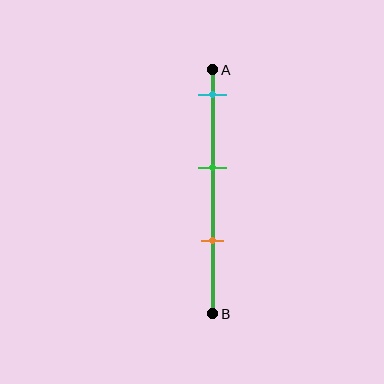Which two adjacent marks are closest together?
The green and orange marks are the closest adjacent pair.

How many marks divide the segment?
There are 3 marks dividing the segment.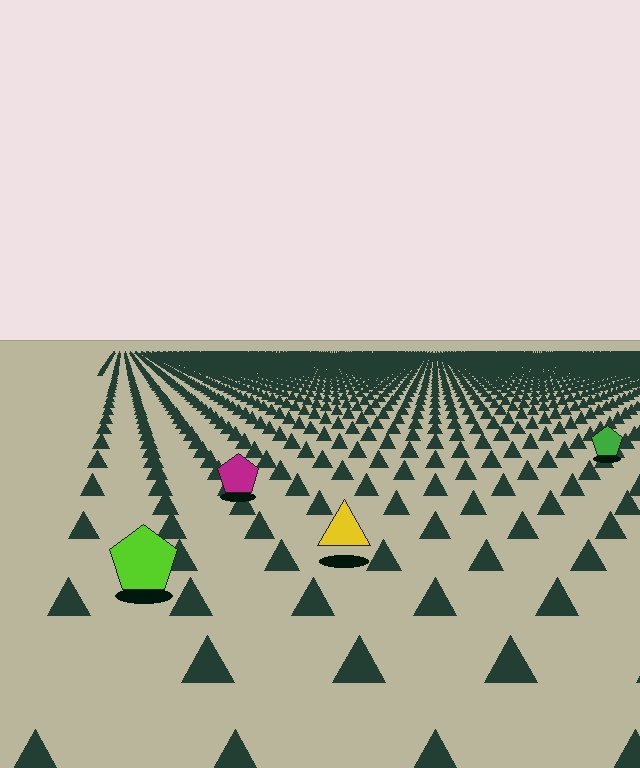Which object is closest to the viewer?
The lime pentagon is closest. The texture marks near it are larger and more spread out.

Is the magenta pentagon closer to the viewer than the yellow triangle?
No. The yellow triangle is closer — you can tell from the texture gradient: the ground texture is coarser near it.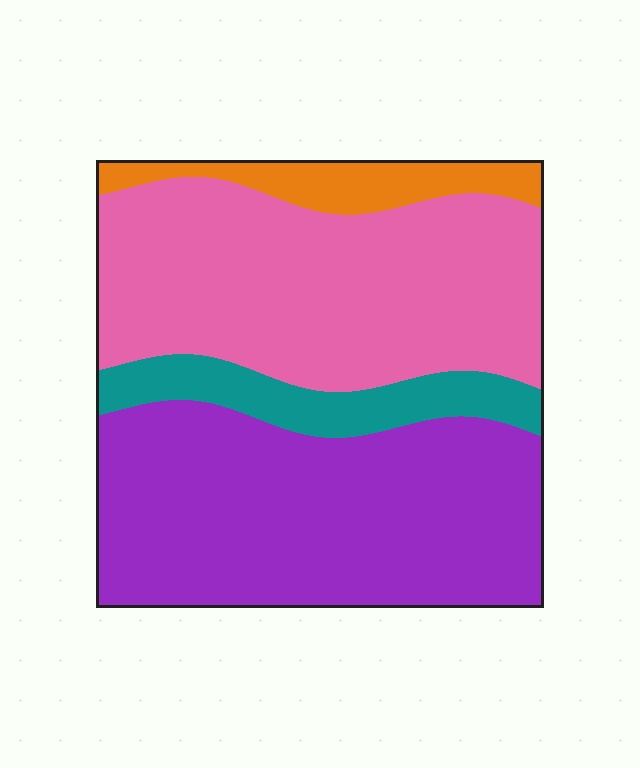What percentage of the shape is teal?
Teal covers around 10% of the shape.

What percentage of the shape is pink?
Pink covers 40% of the shape.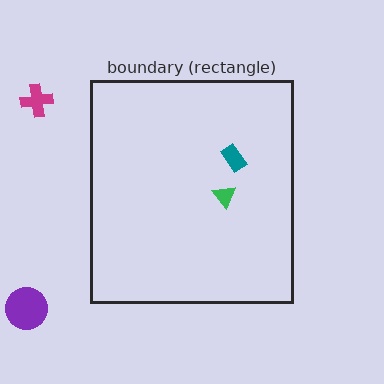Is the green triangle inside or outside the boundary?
Inside.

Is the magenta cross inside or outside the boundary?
Outside.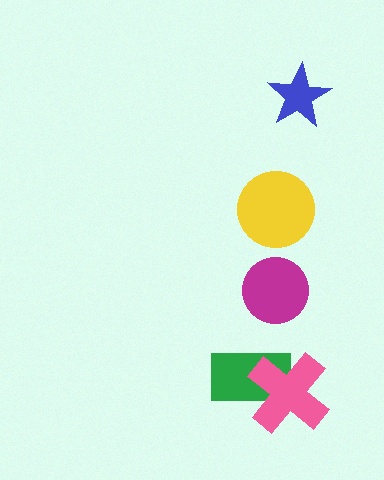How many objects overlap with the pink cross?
1 object overlaps with the pink cross.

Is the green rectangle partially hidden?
Yes, it is partially covered by another shape.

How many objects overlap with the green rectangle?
1 object overlaps with the green rectangle.